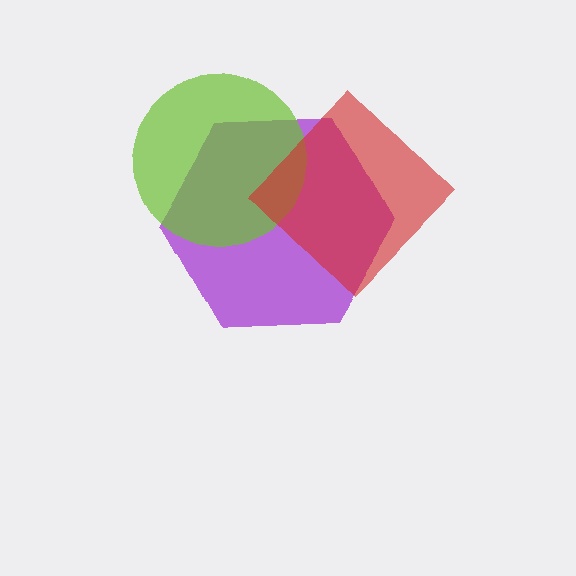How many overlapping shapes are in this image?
There are 3 overlapping shapes in the image.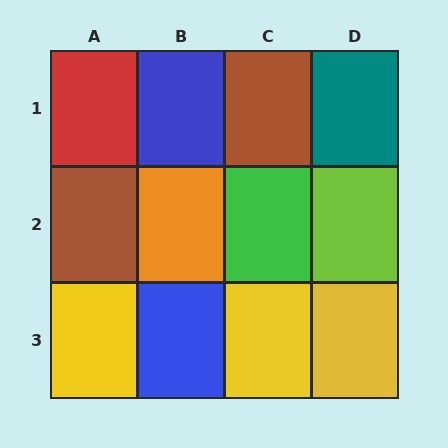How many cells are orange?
1 cell is orange.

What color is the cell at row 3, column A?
Yellow.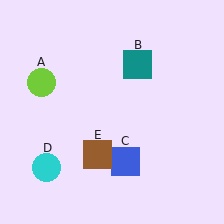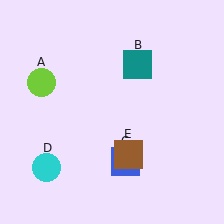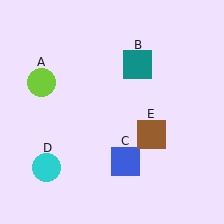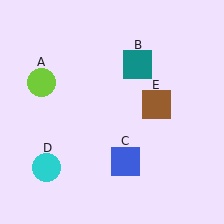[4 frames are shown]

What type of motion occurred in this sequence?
The brown square (object E) rotated counterclockwise around the center of the scene.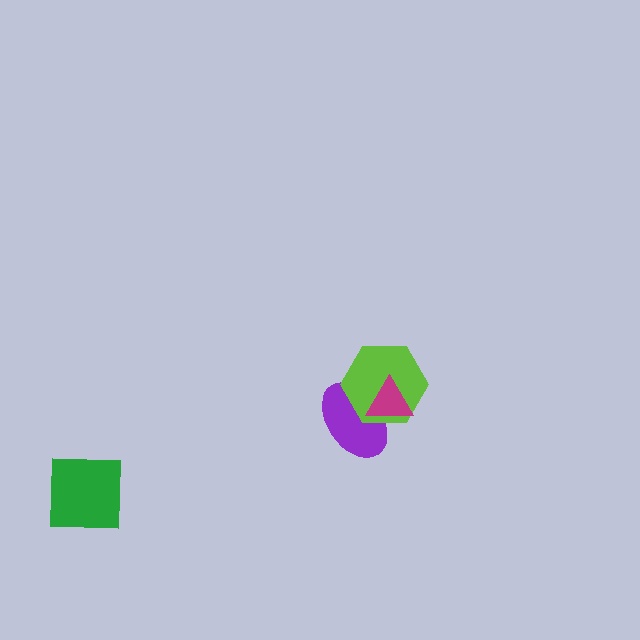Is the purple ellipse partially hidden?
Yes, it is partially covered by another shape.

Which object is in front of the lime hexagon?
The magenta triangle is in front of the lime hexagon.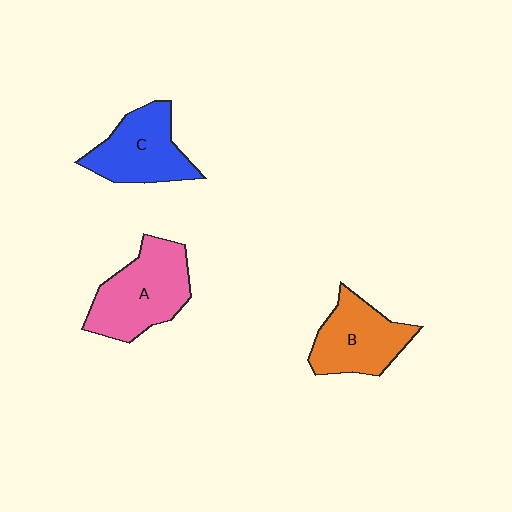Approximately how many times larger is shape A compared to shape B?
Approximately 1.2 times.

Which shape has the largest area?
Shape A (pink).